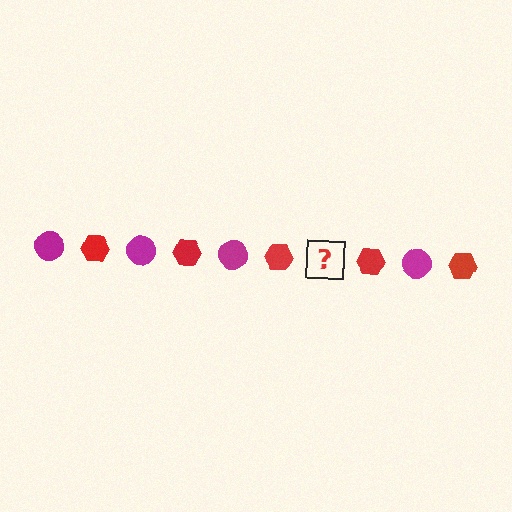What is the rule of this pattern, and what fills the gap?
The rule is that the pattern alternates between magenta circle and red hexagon. The gap should be filled with a magenta circle.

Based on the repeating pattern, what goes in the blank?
The blank should be a magenta circle.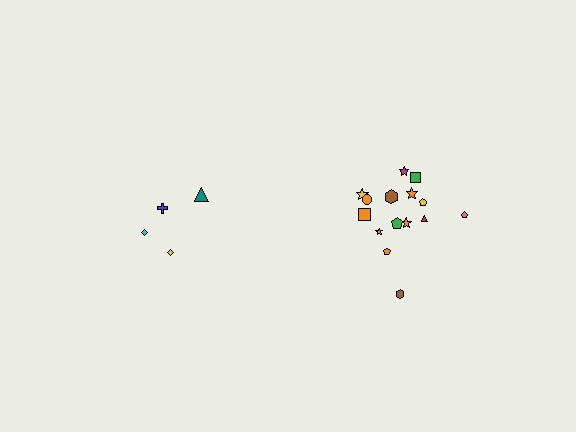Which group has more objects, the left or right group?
The right group.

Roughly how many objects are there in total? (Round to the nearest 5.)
Roughly 20 objects in total.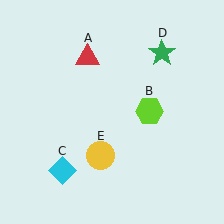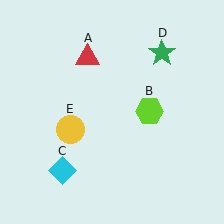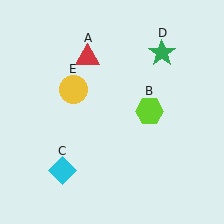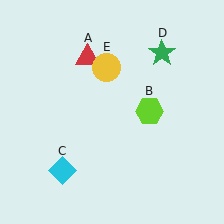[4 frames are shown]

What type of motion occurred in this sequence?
The yellow circle (object E) rotated clockwise around the center of the scene.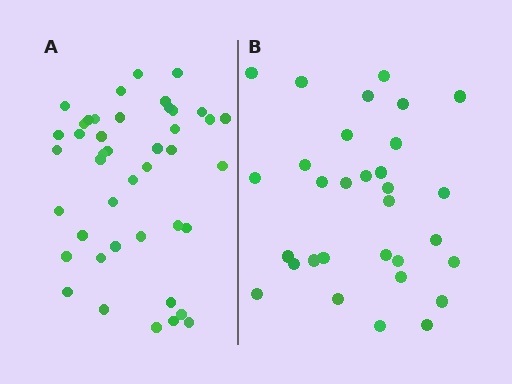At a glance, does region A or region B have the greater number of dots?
Region A (the left region) has more dots.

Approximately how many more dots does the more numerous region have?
Region A has roughly 12 or so more dots than region B.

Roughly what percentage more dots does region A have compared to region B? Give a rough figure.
About 40% more.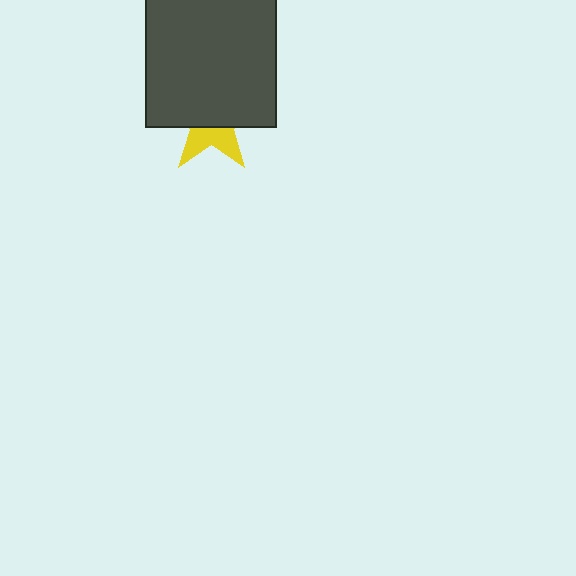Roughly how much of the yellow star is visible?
A small part of it is visible (roughly 37%).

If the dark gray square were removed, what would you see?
You would see the complete yellow star.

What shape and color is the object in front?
The object in front is a dark gray square.